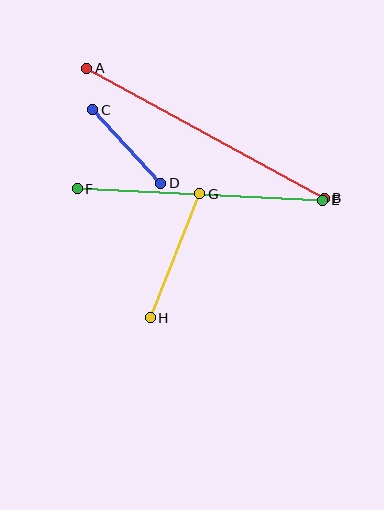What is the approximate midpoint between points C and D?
The midpoint is at approximately (127, 147) pixels.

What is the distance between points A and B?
The distance is approximately 271 pixels.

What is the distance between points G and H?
The distance is approximately 134 pixels.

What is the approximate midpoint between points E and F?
The midpoint is at approximately (200, 194) pixels.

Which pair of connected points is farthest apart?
Points A and B are farthest apart.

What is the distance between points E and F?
The distance is approximately 246 pixels.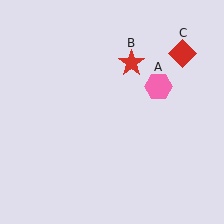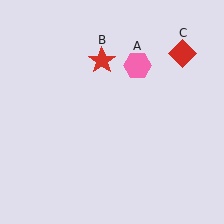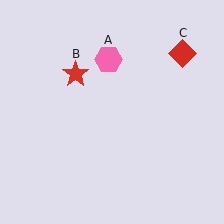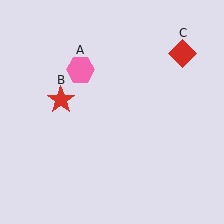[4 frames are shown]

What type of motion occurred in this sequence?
The pink hexagon (object A), red star (object B) rotated counterclockwise around the center of the scene.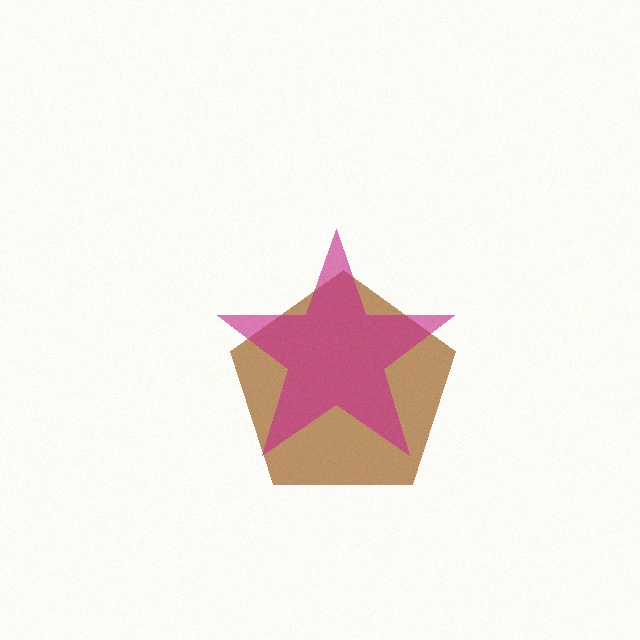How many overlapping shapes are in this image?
There are 2 overlapping shapes in the image.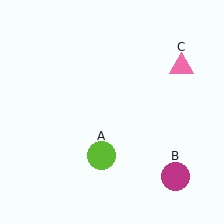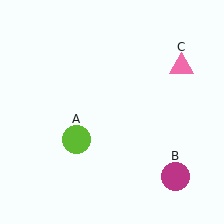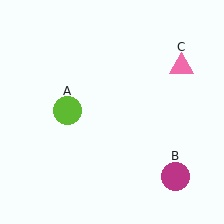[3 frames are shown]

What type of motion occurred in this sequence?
The lime circle (object A) rotated clockwise around the center of the scene.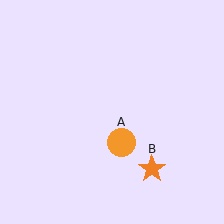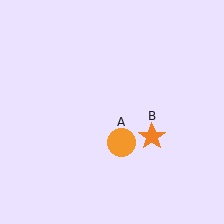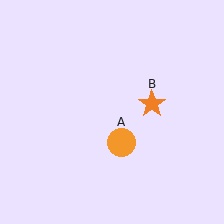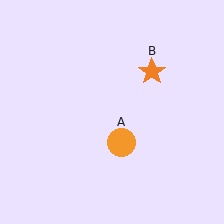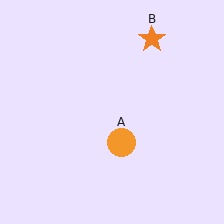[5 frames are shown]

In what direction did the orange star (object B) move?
The orange star (object B) moved up.